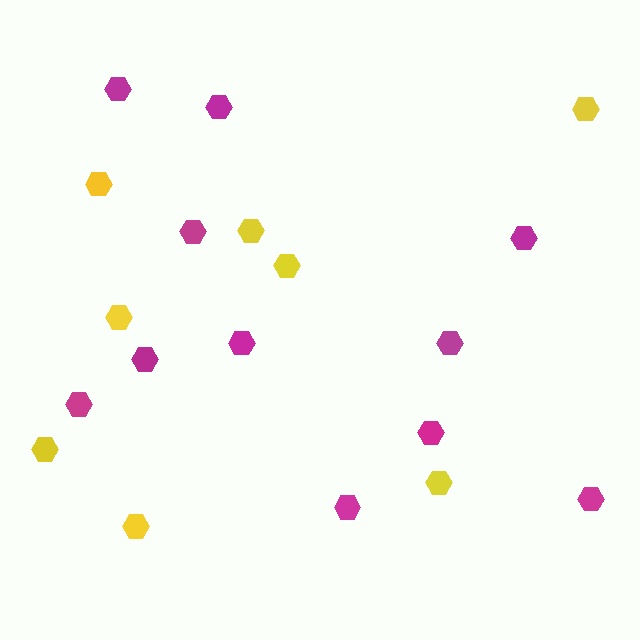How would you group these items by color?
There are 2 groups: one group of yellow hexagons (8) and one group of magenta hexagons (11).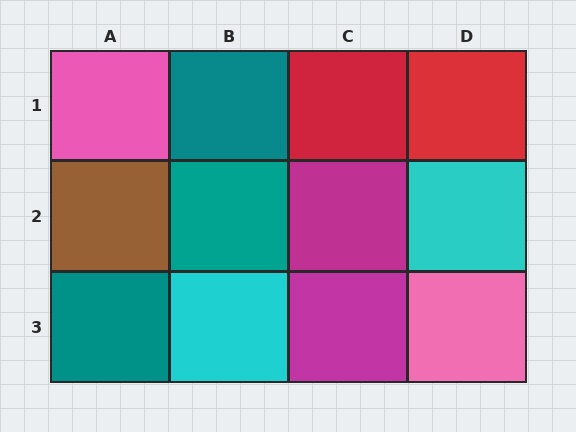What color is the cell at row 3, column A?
Teal.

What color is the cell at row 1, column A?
Pink.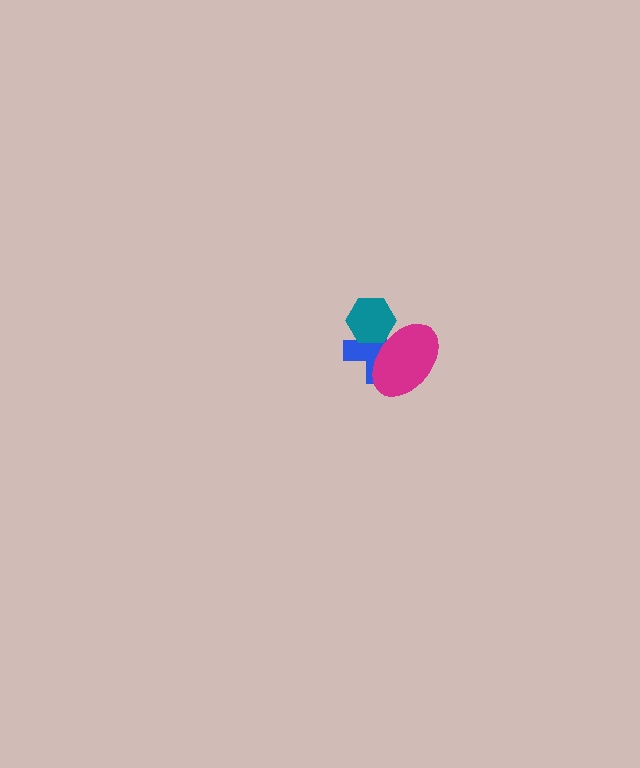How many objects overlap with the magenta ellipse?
2 objects overlap with the magenta ellipse.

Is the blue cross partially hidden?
Yes, it is partially covered by another shape.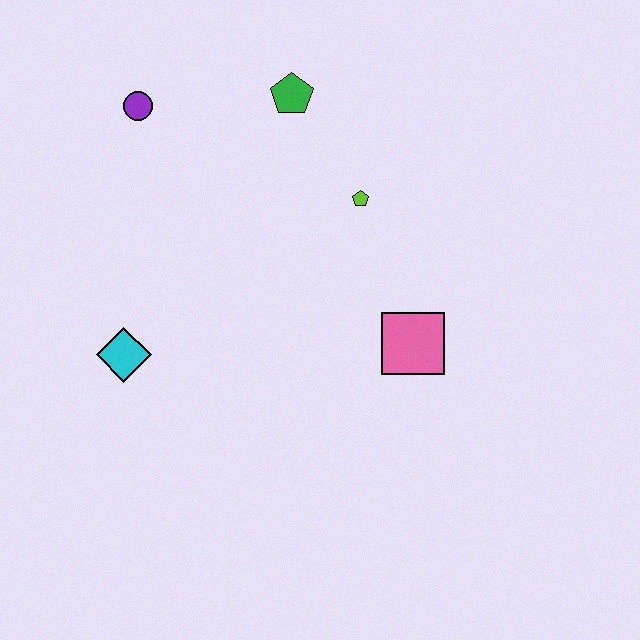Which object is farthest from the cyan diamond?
The green pentagon is farthest from the cyan diamond.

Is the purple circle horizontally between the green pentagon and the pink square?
No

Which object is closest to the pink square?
The lime pentagon is closest to the pink square.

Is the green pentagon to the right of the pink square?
No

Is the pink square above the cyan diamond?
Yes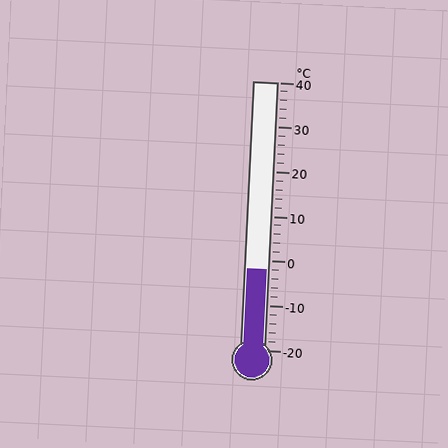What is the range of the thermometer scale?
The thermometer scale ranges from -20°C to 40°C.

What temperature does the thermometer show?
The thermometer shows approximately -2°C.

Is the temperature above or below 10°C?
The temperature is below 10°C.